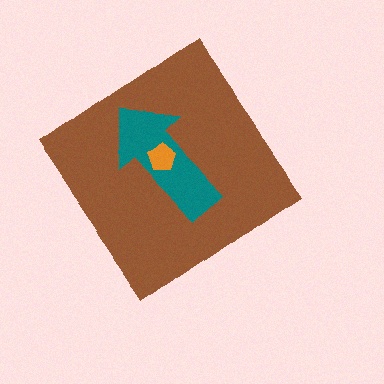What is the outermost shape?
The brown diamond.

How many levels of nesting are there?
3.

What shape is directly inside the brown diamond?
The teal arrow.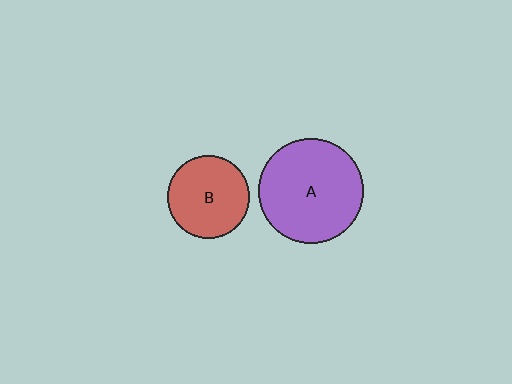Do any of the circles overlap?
No, none of the circles overlap.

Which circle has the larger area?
Circle A (purple).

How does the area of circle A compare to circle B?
Approximately 1.6 times.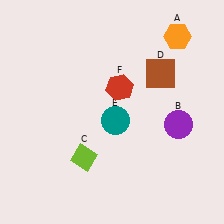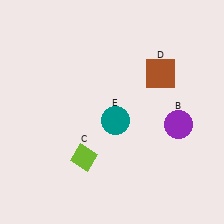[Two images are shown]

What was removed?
The orange hexagon (A), the red hexagon (F) were removed in Image 2.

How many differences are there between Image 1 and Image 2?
There are 2 differences between the two images.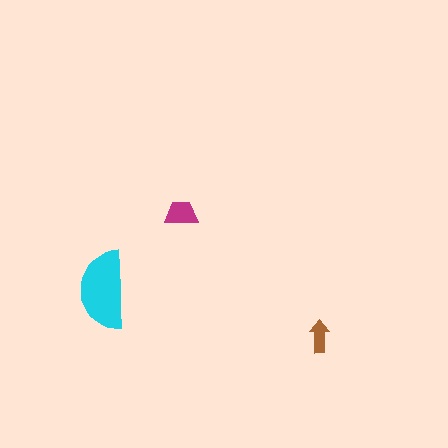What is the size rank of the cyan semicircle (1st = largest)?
1st.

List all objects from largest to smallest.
The cyan semicircle, the magenta trapezoid, the brown arrow.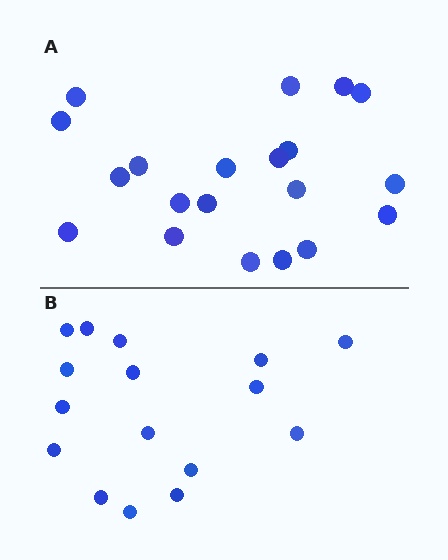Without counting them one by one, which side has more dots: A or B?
Region A (the top region) has more dots.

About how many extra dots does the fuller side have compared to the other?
Region A has about 4 more dots than region B.